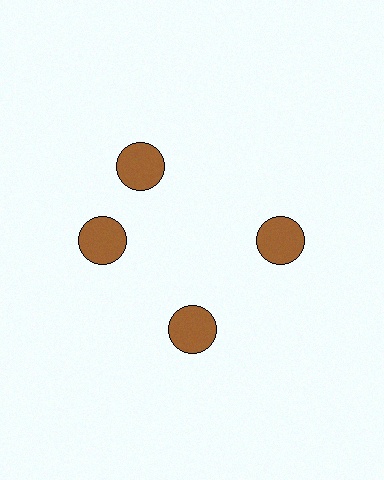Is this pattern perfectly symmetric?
No. The 4 brown circles are arranged in a ring, but one element near the 12 o'clock position is rotated out of alignment along the ring, breaking the 4-fold rotational symmetry.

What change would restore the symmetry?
The symmetry would be restored by rotating it back into even spacing with its neighbors so that all 4 circles sit at equal angles and equal distance from the center.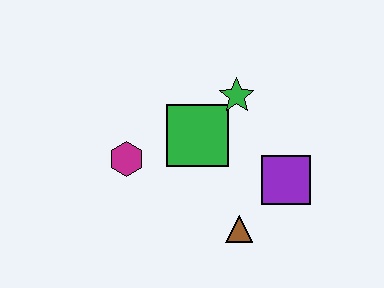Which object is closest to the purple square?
The brown triangle is closest to the purple square.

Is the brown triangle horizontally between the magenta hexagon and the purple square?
Yes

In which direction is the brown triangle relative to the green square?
The brown triangle is below the green square.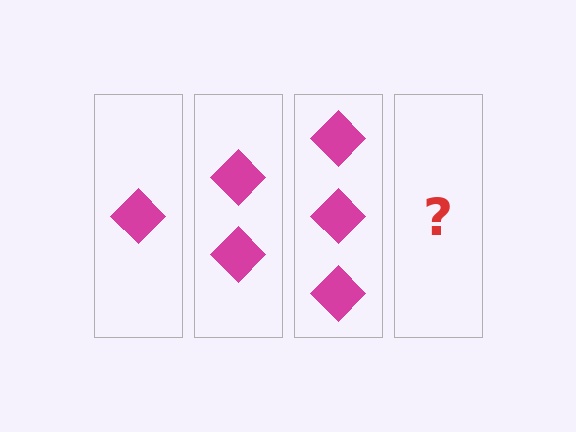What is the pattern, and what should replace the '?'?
The pattern is that each step adds one more diamond. The '?' should be 4 diamonds.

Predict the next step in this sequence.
The next step is 4 diamonds.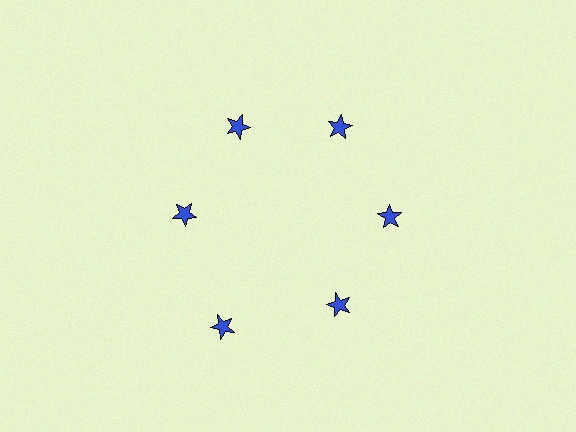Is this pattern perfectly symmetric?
No. The 6 blue stars are arranged in a ring, but one element near the 7 o'clock position is pushed outward from the center, breaking the 6-fold rotational symmetry.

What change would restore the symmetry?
The symmetry would be restored by moving it inward, back onto the ring so that all 6 stars sit at equal angles and equal distance from the center.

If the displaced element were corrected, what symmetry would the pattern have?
It would have 6-fold rotational symmetry — the pattern would map onto itself every 60 degrees.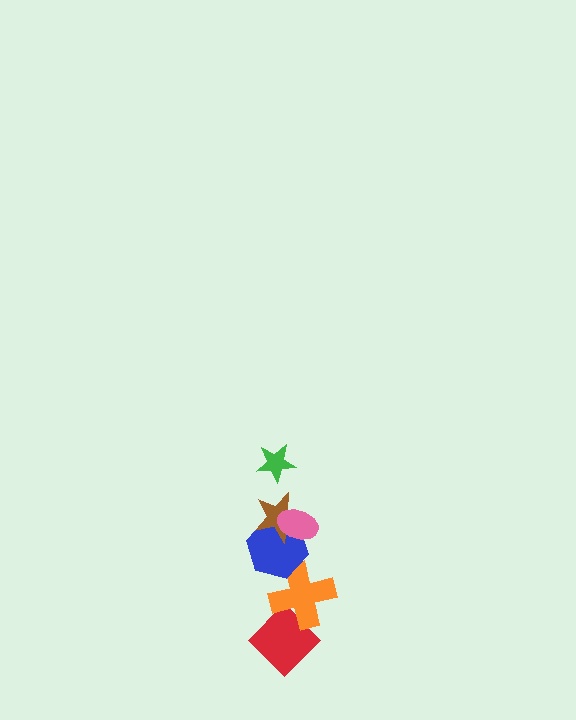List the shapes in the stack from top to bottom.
From top to bottom: the green star, the pink ellipse, the brown star, the blue hexagon, the orange cross, the red diamond.